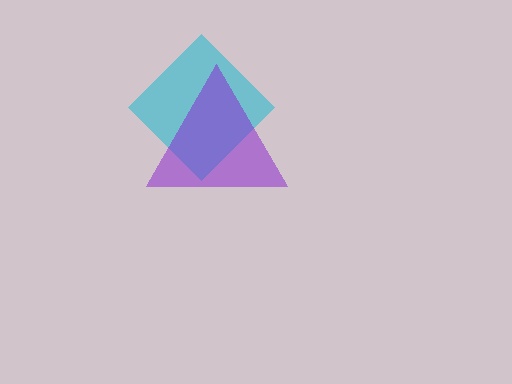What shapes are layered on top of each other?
The layered shapes are: a cyan diamond, a purple triangle.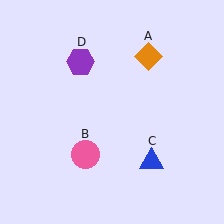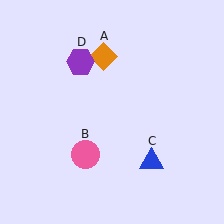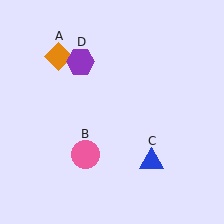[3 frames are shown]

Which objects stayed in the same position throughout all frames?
Pink circle (object B) and blue triangle (object C) and purple hexagon (object D) remained stationary.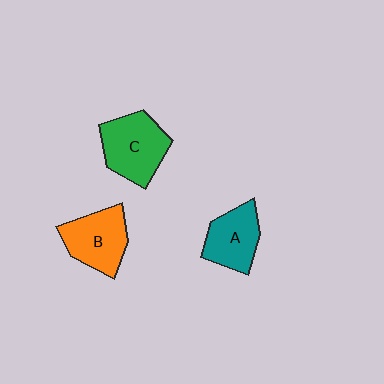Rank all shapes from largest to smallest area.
From largest to smallest: C (green), B (orange), A (teal).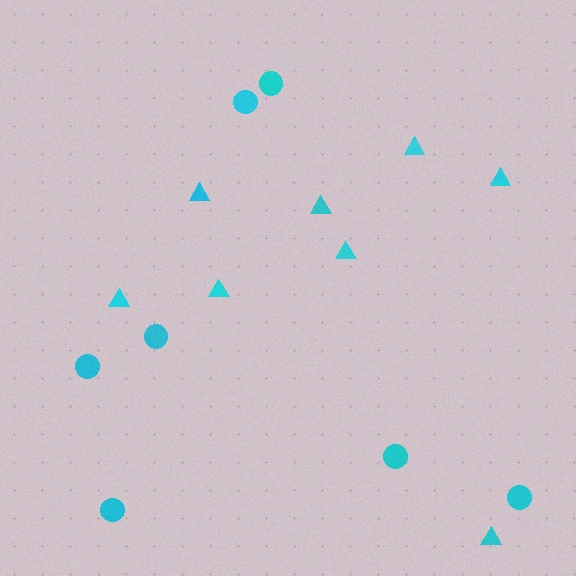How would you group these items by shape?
There are 2 groups: one group of triangles (8) and one group of circles (7).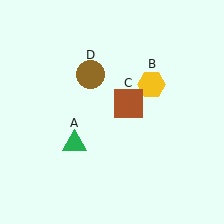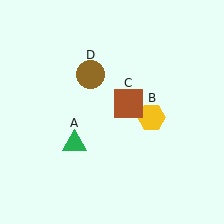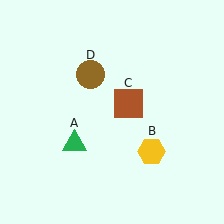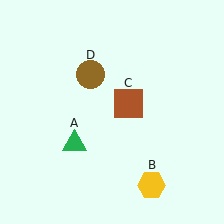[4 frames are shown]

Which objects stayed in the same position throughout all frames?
Green triangle (object A) and brown square (object C) and brown circle (object D) remained stationary.